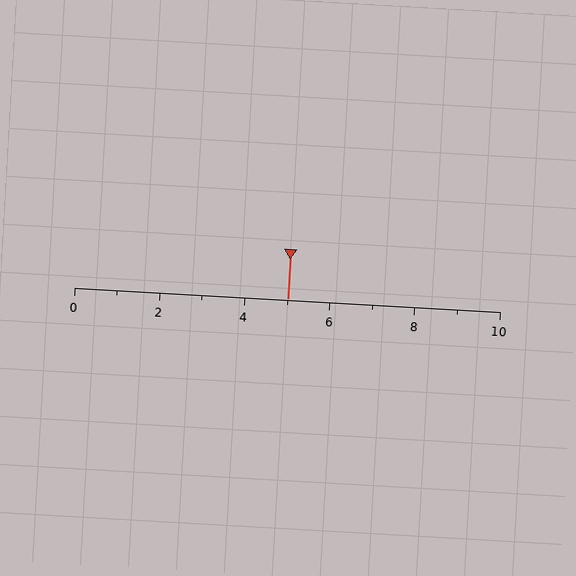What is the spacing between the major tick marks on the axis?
The major ticks are spaced 2 apart.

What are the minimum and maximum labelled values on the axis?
The axis runs from 0 to 10.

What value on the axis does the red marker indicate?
The marker indicates approximately 5.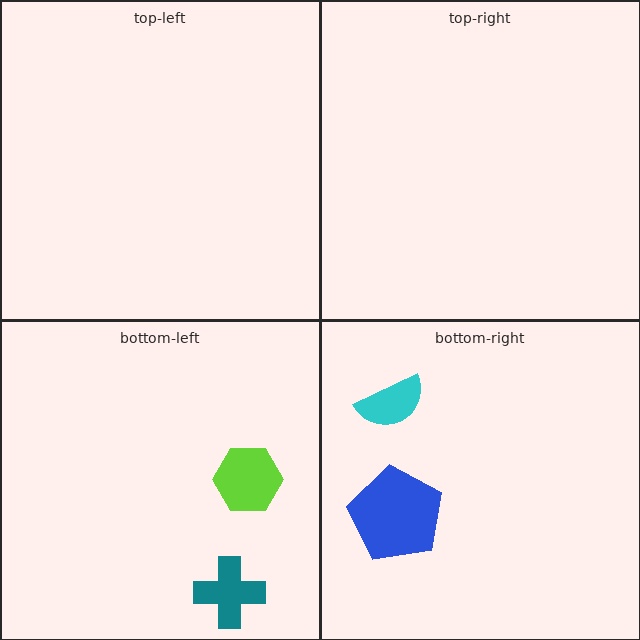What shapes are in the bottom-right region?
The cyan semicircle, the blue pentagon.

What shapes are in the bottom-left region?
The lime hexagon, the teal cross.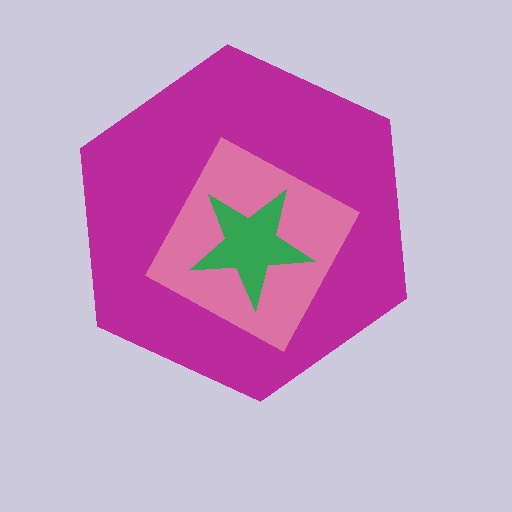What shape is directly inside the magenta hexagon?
The pink diamond.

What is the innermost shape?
The green star.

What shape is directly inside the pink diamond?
The green star.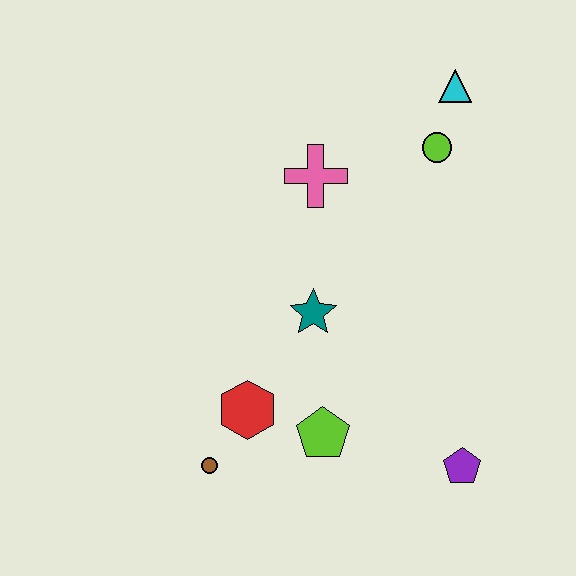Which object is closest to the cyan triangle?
The lime circle is closest to the cyan triangle.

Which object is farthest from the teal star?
The cyan triangle is farthest from the teal star.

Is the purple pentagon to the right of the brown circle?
Yes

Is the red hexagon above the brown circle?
Yes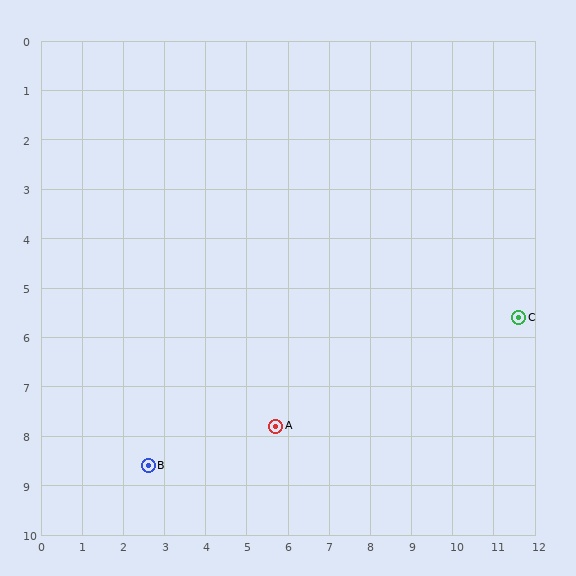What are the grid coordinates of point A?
Point A is at approximately (5.7, 7.8).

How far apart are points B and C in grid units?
Points B and C are about 9.5 grid units apart.